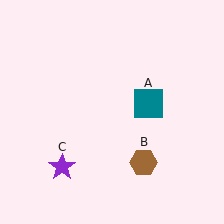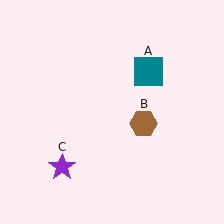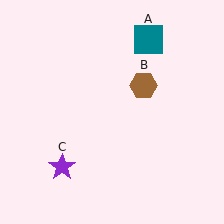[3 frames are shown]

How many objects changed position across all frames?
2 objects changed position: teal square (object A), brown hexagon (object B).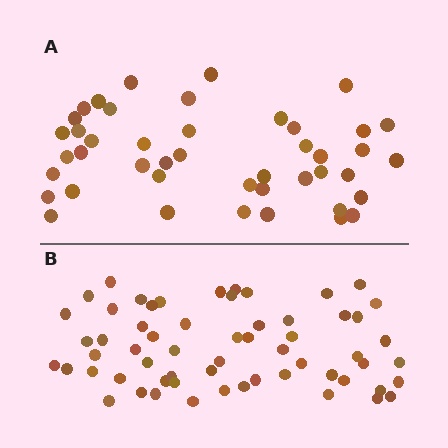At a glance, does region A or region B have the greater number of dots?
Region B (the bottom region) has more dots.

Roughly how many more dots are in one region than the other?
Region B has approximately 15 more dots than region A.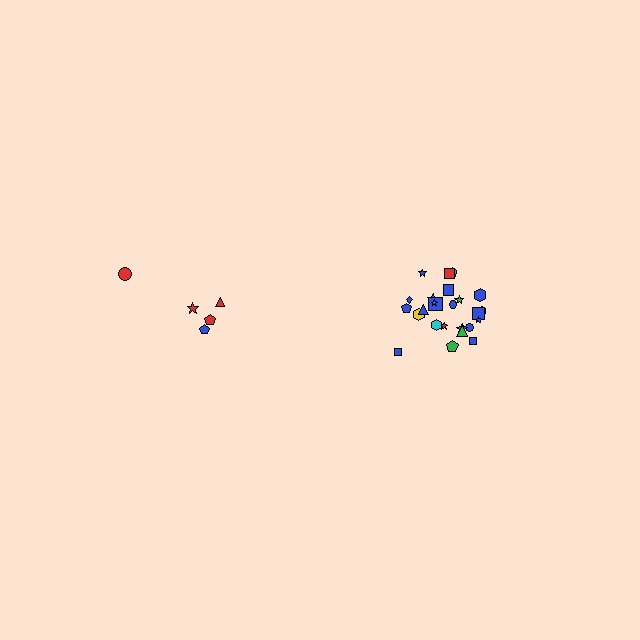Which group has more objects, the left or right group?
The right group.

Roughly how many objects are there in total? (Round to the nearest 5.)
Roughly 30 objects in total.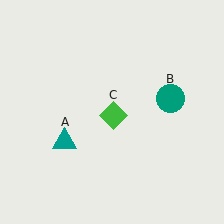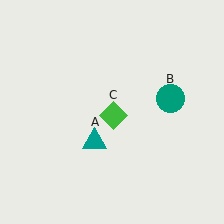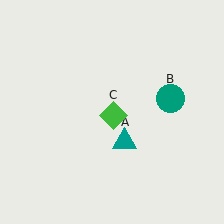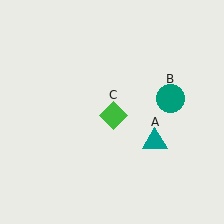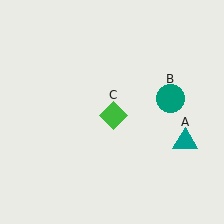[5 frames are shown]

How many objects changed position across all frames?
1 object changed position: teal triangle (object A).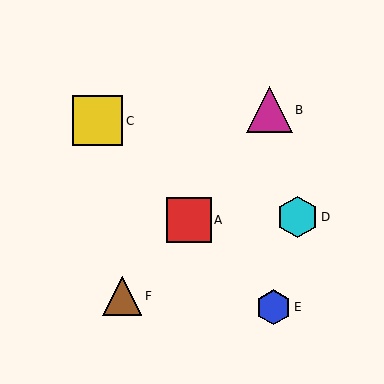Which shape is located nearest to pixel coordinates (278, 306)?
The blue hexagon (labeled E) at (273, 307) is nearest to that location.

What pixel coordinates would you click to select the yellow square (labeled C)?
Click at (98, 121) to select the yellow square C.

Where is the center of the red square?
The center of the red square is at (189, 220).